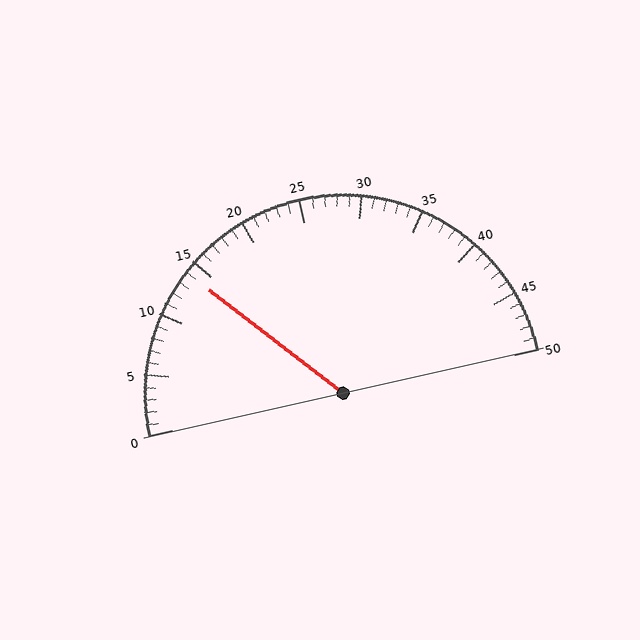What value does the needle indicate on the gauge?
The needle indicates approximately 14.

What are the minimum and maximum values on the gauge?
The gauge ranges from 0 to 50.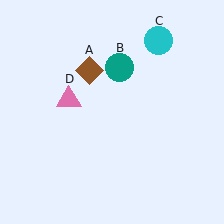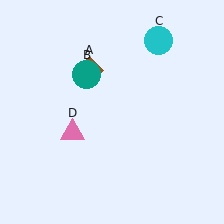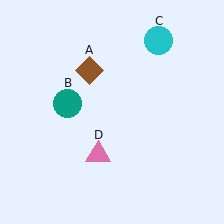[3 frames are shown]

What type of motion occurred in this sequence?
The teal circle (object B), pink triangle (object D) rotated counterclockwise around the center of the scene.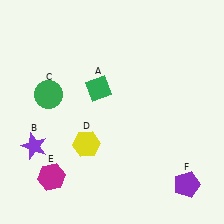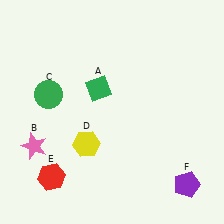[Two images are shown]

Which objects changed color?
B changed from purple to pink. E changed from magenta to red.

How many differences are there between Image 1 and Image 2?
There are 2 differences between the two images.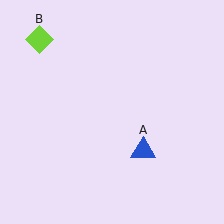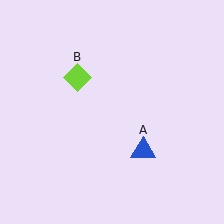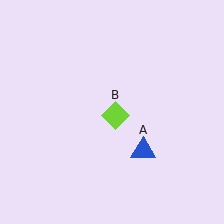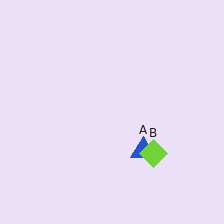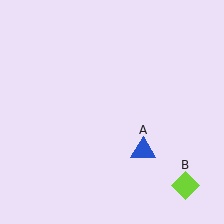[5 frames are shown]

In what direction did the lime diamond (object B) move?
The lime diamond (object B) moved down and to the right.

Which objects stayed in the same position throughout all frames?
Blue triangle (object A) remained stationary.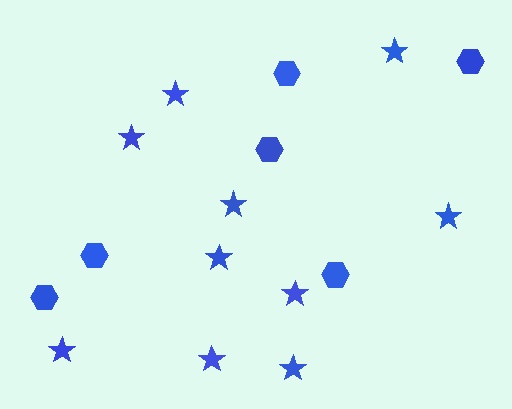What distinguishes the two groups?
There are 2 groups: one group of stars (10) and one group of hexagons (6).